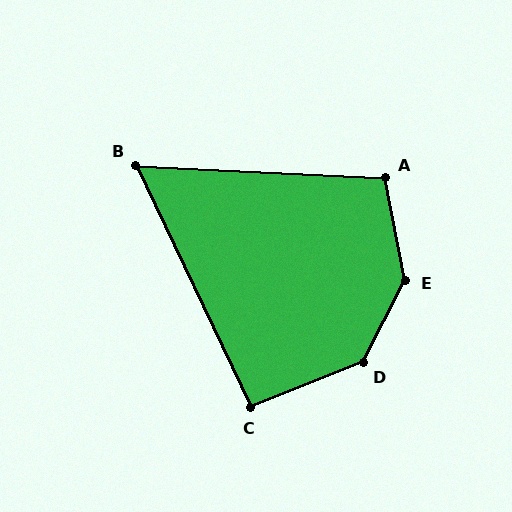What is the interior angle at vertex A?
Approximately 104 degrees (obtuse).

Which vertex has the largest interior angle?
E, at approximately 142 degrees.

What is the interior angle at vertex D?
Approximately 139 degrees (obtuse).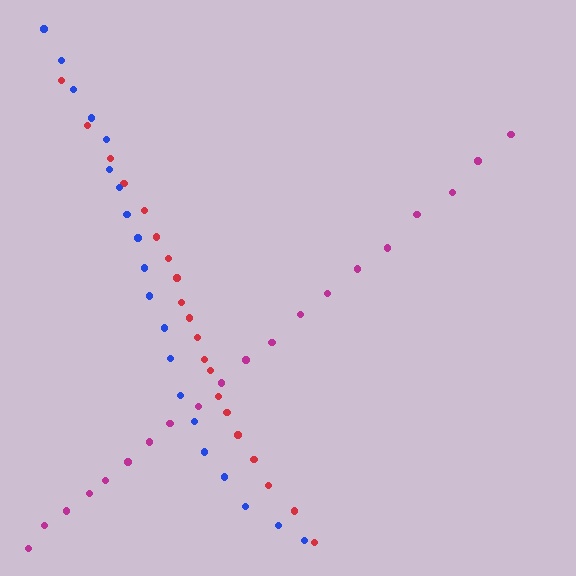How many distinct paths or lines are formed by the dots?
There are 3 distinct paths.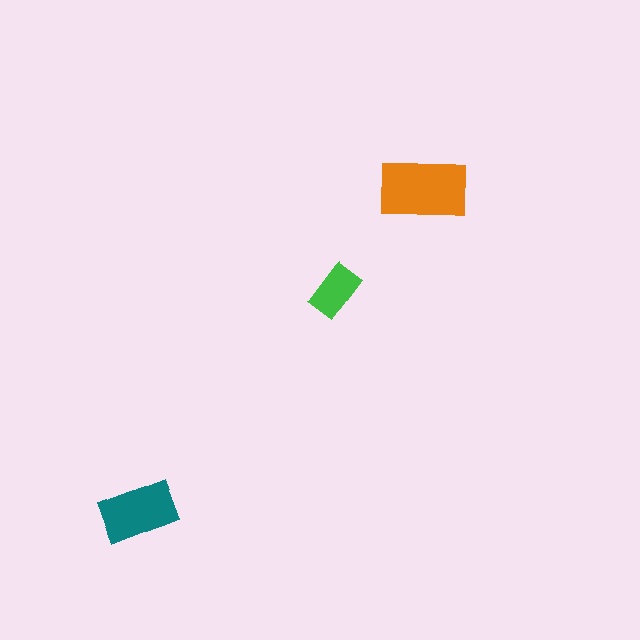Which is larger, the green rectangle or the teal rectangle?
The teal one.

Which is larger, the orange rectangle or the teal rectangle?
The orange one.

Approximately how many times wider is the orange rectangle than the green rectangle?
About 1.5 times wider.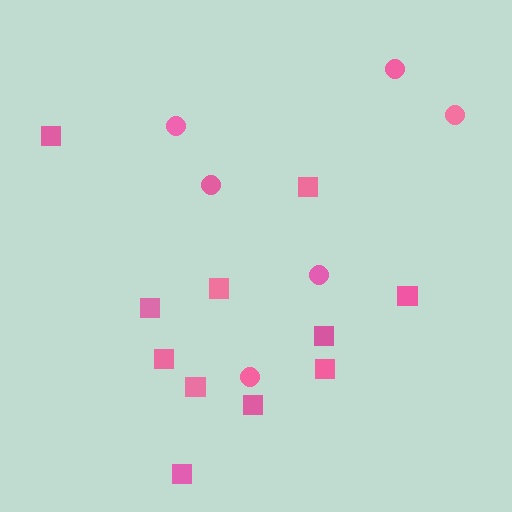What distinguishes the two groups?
There are 2 groups: one group of squares (11) and one group of circles (6).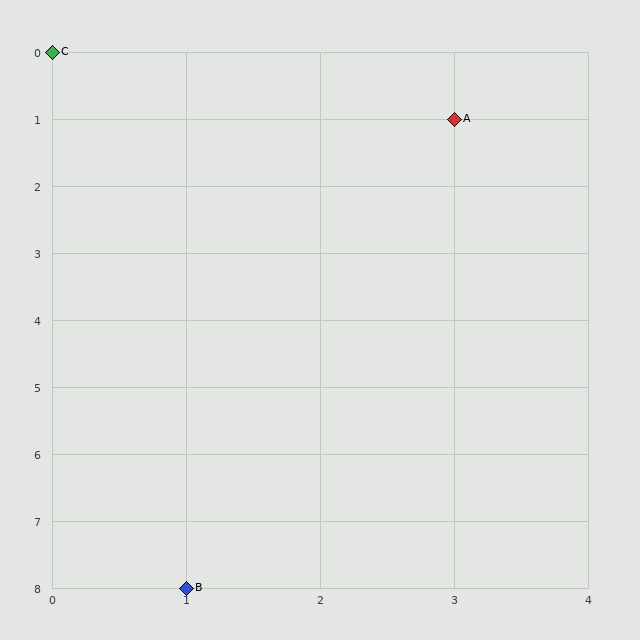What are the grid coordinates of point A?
Point A is at grid coordinates (3, 1).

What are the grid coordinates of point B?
Point B is at grid coordinates (1, 8).